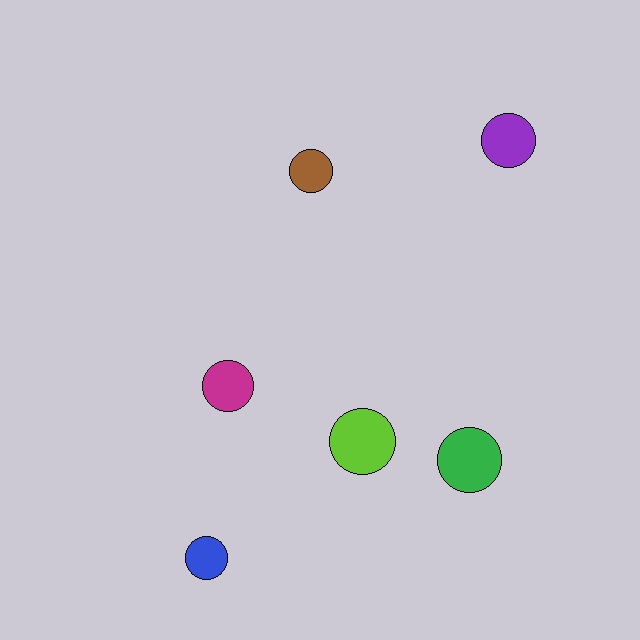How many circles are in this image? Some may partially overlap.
There are 6 circles.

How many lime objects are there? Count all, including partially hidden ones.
There is 1 lime object.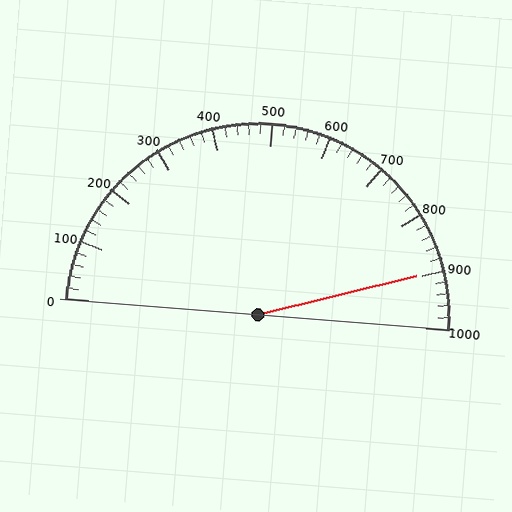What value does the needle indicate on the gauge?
The needle indicates approximately 900.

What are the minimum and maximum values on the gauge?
The gauge ranges from 0 to 1000.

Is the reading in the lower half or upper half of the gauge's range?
The reading is in the upper half of the range (0 to 1000).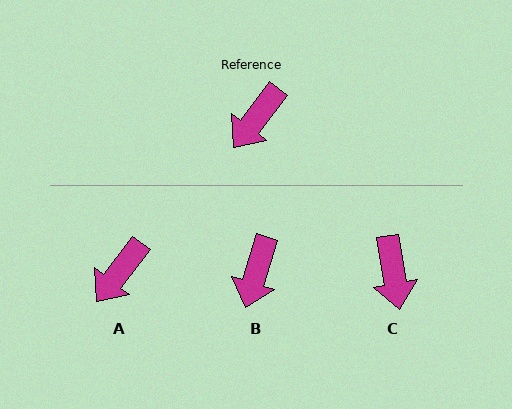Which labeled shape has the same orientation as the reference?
A.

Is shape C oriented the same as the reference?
No, it is off by about 47 degrees.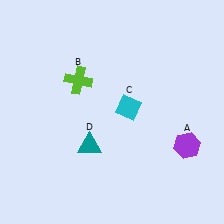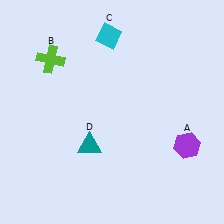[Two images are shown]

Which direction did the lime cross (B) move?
The lime cross (B) moved left.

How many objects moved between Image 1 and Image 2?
2 objects moved between the two images.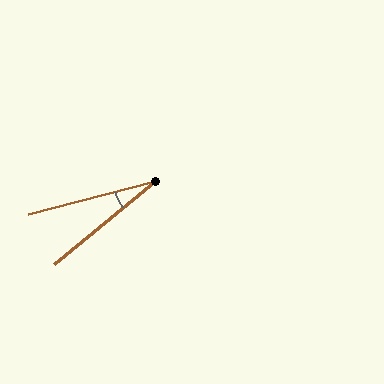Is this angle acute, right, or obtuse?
It is acute.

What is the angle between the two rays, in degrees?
Approximately 25 degrees.